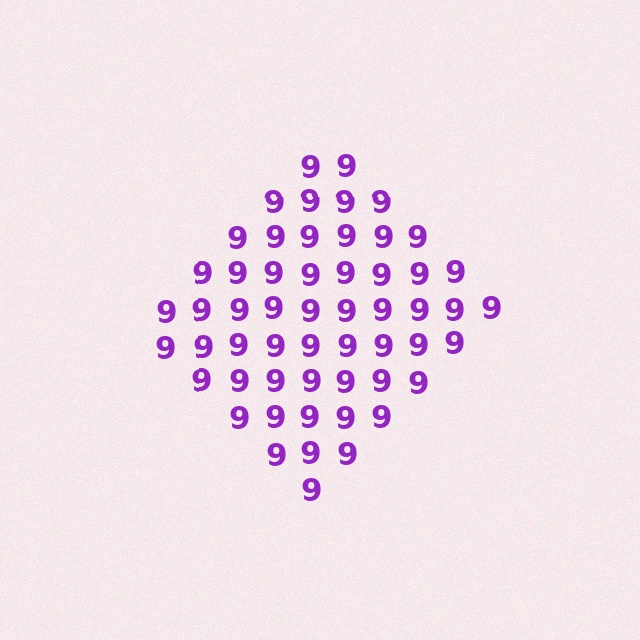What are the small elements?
The small elements are digit 9's.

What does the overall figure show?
The overall figure shows a diamond.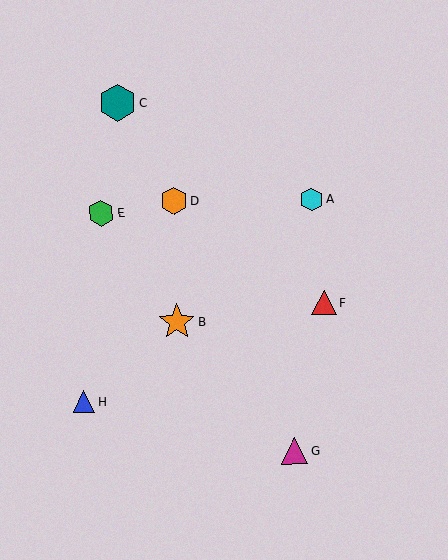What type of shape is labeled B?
Shape B is an orange star.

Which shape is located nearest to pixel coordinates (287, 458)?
The magenta triangle (labeled G) at (295, 451) is nearest to that location.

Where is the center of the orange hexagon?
The center of the orange hexagon is at (174, 201).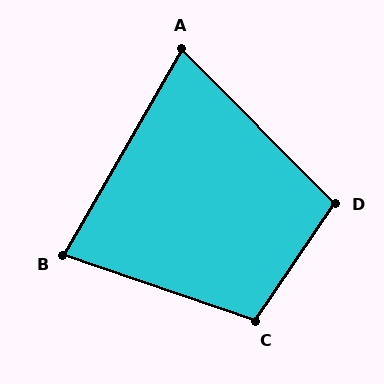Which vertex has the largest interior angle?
C, at approximately 105 degrees.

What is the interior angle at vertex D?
Approximately 101 degrees (obtuse).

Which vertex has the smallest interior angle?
A, at approximately 75 degrees.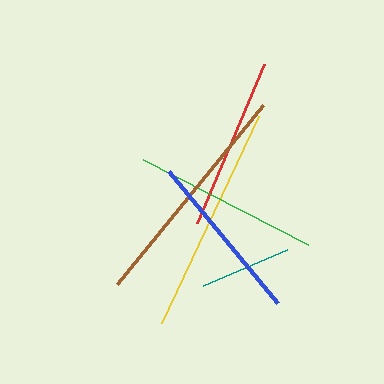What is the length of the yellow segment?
The yellow segment is approximately 228 pixels long.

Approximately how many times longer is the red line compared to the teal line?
The red line is approximately 1.9 times the length of the teal line.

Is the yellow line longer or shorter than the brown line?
The brown line is longer than the yellow line.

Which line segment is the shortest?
The teal line is the shortest at approximately 91 pixels.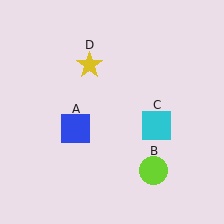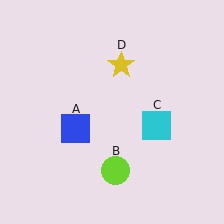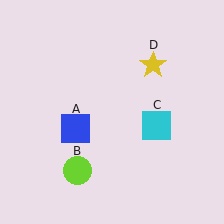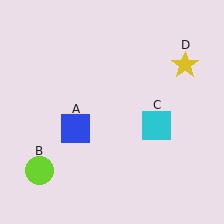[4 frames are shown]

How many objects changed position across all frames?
2 objects changed position: lime circle (object B), yellow star (object D).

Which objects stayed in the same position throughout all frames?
Blue square (object A) and cyan square (object C) remained stationary.